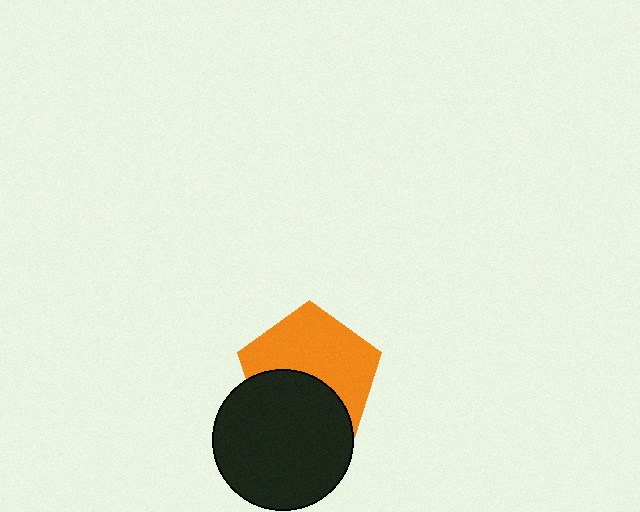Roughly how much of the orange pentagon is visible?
About half of it is visible (roughly 59%).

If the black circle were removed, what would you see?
You would see the complete orange pentagon.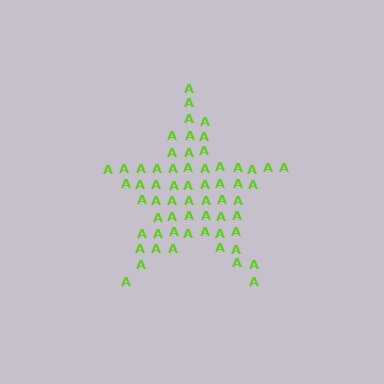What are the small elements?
The small elements are letter A's.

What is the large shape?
The large shape is a star.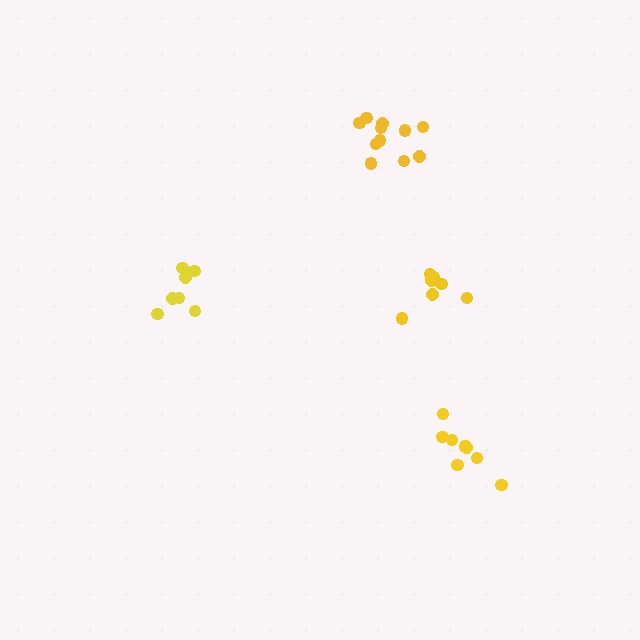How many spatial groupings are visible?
There are 4 spatial groupings.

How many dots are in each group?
Group 1: 11 dots, Group 2: 7 dots, Group 3: 7 dots, Group 4: 9 dots (34 total).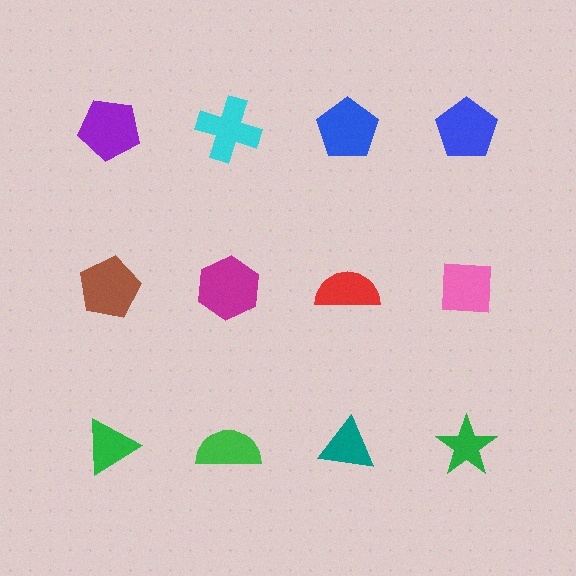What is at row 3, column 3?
A teal triangle.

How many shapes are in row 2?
4 shapes.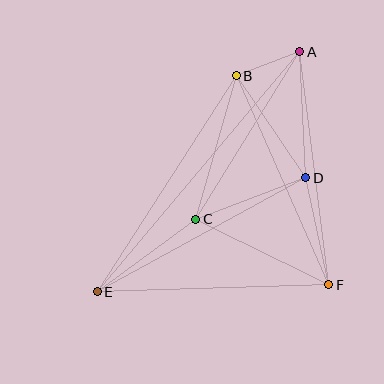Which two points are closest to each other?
Points A and B are closest to each other.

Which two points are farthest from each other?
Points A and E are farthest from each other.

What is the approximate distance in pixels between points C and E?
The distance between C and E is approximately 123 pixels.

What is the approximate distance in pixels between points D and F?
The distance between D and F is approximately 109 pixels.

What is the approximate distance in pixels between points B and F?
The distance between B and F is approximately 229 pixels.